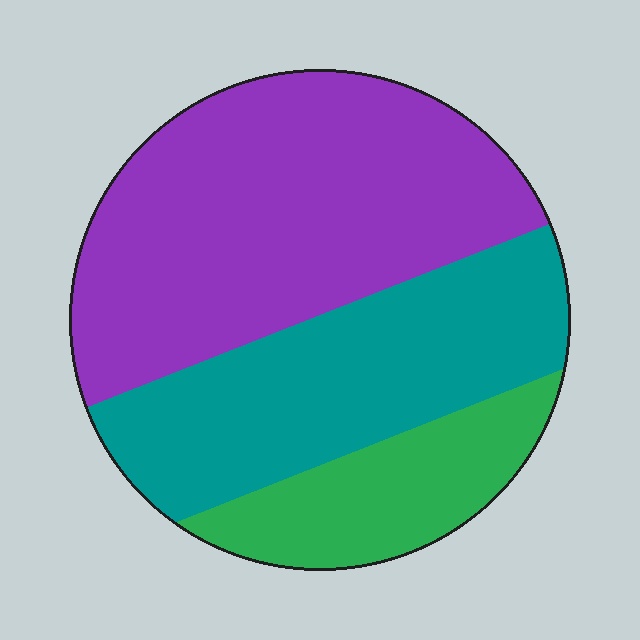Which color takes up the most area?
Purple, at roughly 50%.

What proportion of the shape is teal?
Teal covers 34% of the shape.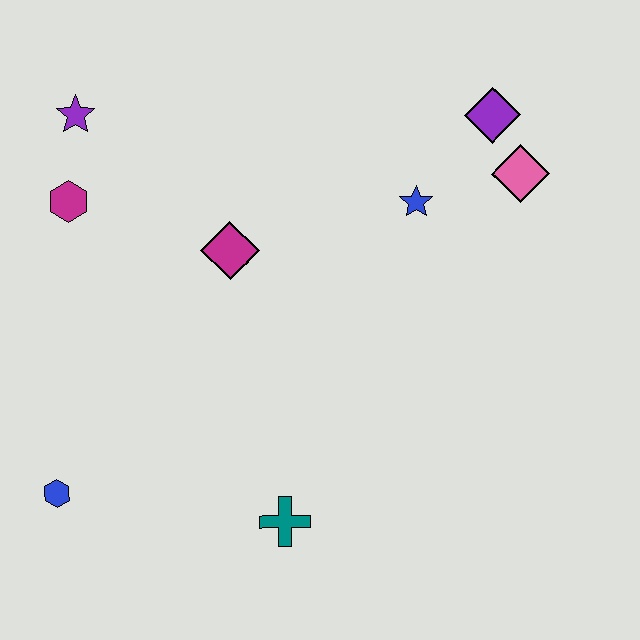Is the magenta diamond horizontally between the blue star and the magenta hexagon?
Yes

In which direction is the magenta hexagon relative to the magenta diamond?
The magenta hexagon is to the left of the magenta diamond.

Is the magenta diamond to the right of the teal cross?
No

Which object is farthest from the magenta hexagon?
The pink diamond is farthest from the magenta hexagon.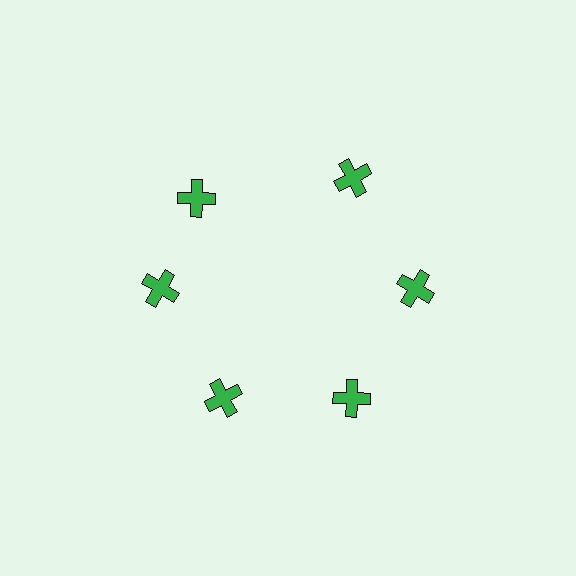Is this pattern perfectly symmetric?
No. The 6 green crosses are arranged in a ring, but one element near the 11 o'clock position is rotated out of alignment along the ring, breaking the 6-fold rotational symmetry.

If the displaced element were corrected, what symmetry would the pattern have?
It would have 6-fold rotational symmetry — the pattern would map onto itself every 60 degrees.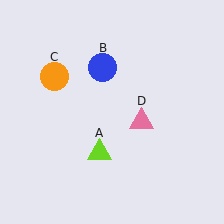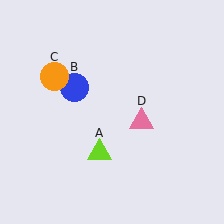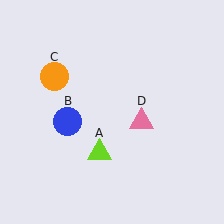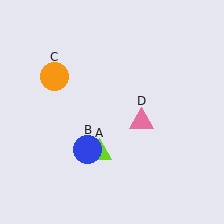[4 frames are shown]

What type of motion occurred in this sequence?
The blue circle (object B) rotated counterclockwise around the center of the scene.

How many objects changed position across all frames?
1 object changed position: blue circle (object B).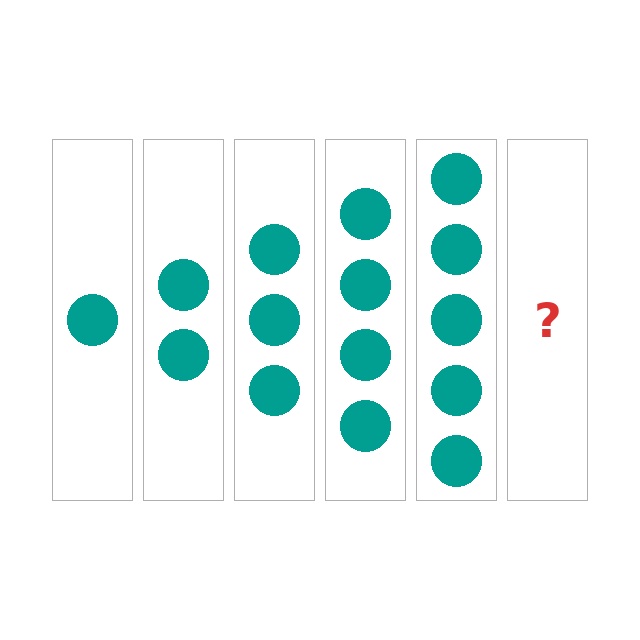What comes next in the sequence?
The next element should be 6 circles.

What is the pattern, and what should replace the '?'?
The pattern is that each step adds one more circle. The '?' should be 6 circles.